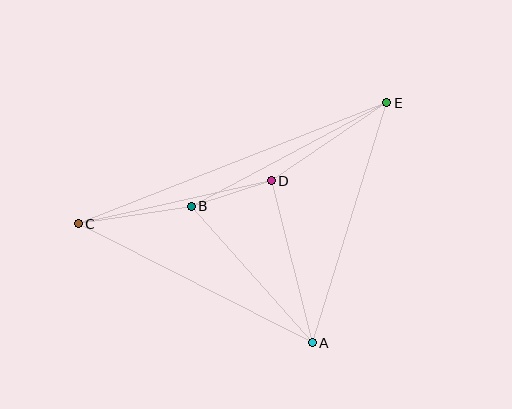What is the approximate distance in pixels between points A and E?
The distance between A and E is approximately 251 pixels.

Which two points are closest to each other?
Points B and D are closest to each other.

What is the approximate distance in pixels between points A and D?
The distance between A and D is approximately 167 pixels.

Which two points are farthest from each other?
Points C and E are farthest from each other.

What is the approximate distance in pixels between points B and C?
The distance between B and C is approximately 114 pixels.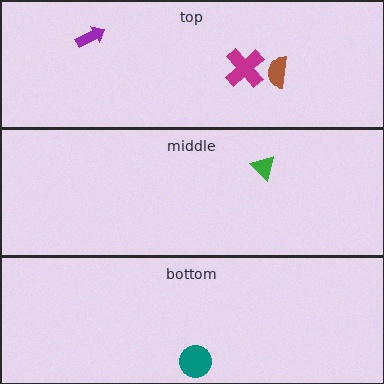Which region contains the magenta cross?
The top region.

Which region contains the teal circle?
The bottom region.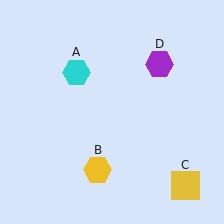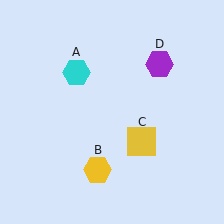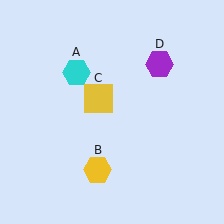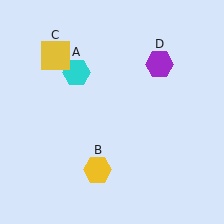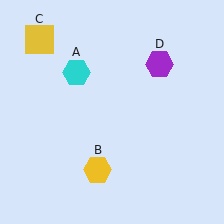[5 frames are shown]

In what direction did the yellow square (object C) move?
The yellow square (object C) moved up and to the left.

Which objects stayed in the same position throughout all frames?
Cyan hexagon (object A) and yellow hexagon (object B) and purple hexagon (object D) remained stationary.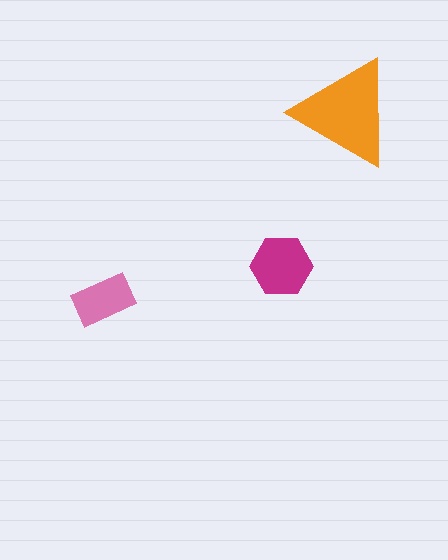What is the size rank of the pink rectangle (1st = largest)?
3rd.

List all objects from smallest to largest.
The pink rectangle, the magenta hexagon, the orange triangle.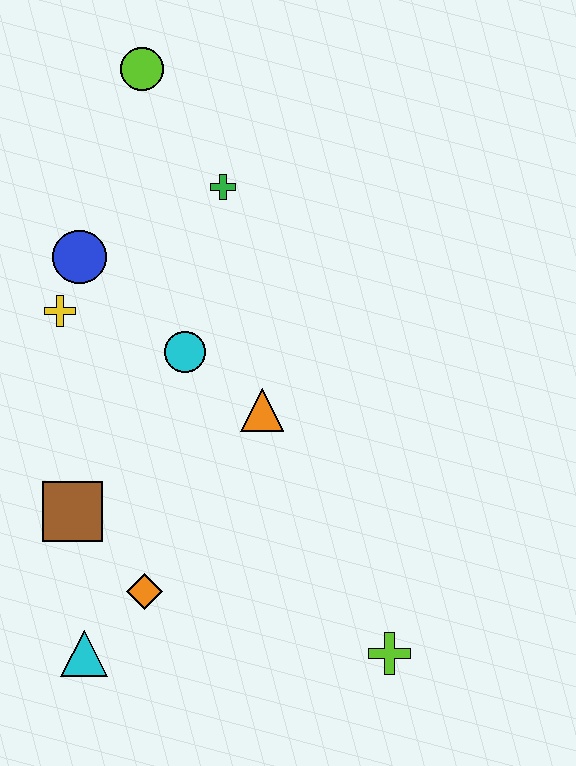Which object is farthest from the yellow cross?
The lime cross is farthest from the yellow cross.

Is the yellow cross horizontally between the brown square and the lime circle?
No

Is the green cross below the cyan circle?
No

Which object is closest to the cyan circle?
The orange triangle is closest to the cyan circle.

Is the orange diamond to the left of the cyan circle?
Yes